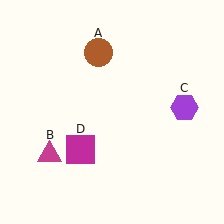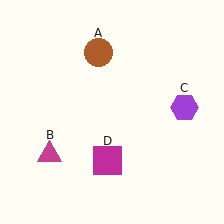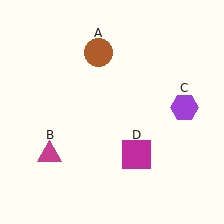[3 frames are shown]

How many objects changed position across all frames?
1 object changed position: magenta square (object D).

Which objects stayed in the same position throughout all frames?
Brown circle (object A) and magenta triangle (object B) and purple hexagon (object C) remained stationary.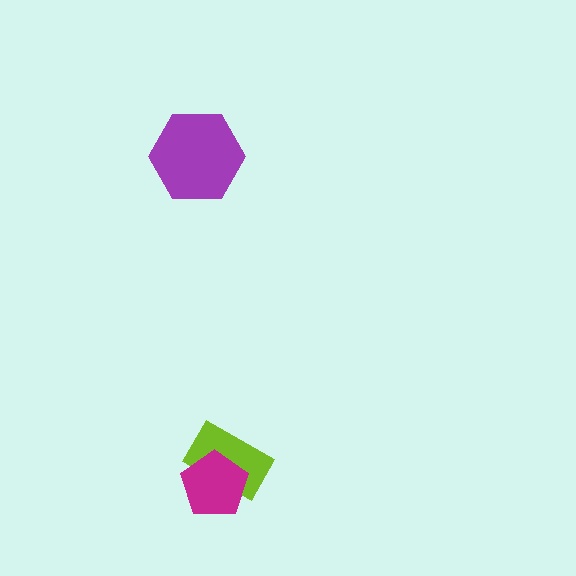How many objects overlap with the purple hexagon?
0 objects overlap with the purple hexagon.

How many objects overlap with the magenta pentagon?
1 object overlaps with the magenta pentagon.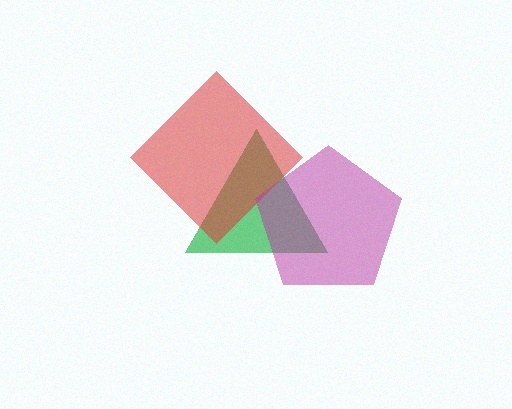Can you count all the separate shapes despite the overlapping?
Yes, there are 3 separate shapes.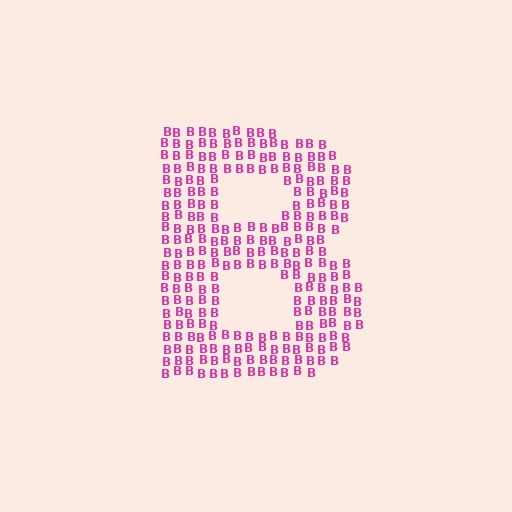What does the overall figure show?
The overall figure shows the letter B.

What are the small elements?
The small elements are letter B's.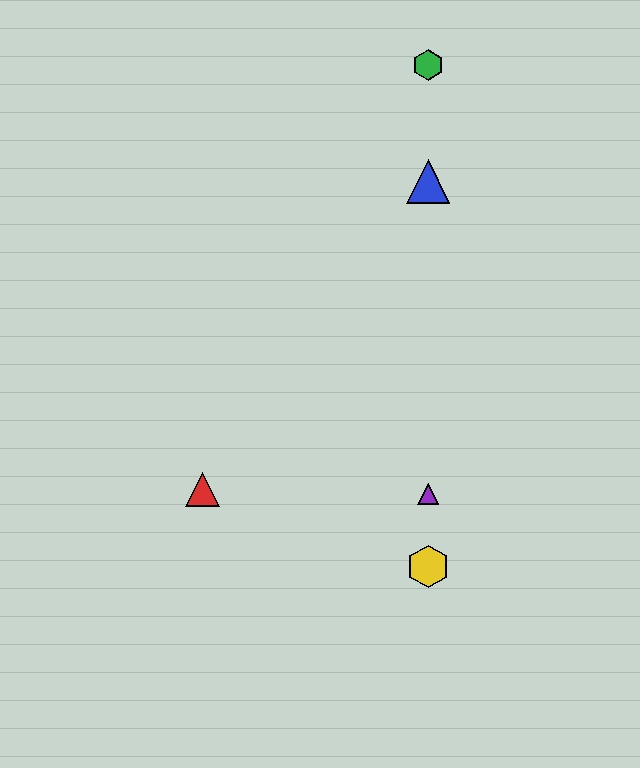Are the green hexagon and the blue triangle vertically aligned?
Yes, both are at x≈428.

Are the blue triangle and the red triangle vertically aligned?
No, the blue triangle is at x≈428 and the red triangle is at x≈202.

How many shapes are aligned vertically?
4 shapes (the blue triangle, the green hexagon, the yellow hexagon, the purple triangle) are aligned vertically.